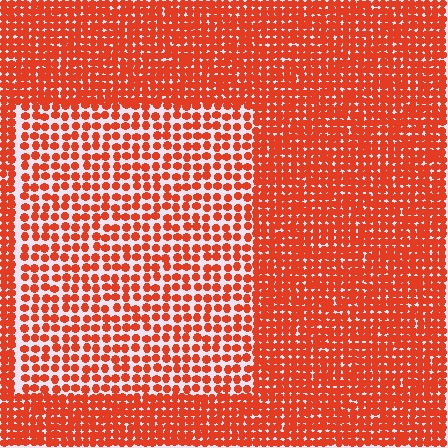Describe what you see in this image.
The image contains small red elements arranged at two different densities. A rectangle-shaped region is visible where the elements are less densely packed than the surrounding area.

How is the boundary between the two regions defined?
The boundary is defined by a change in element density (approximately 1.8x ratio). All elements are the same color, size, and shape.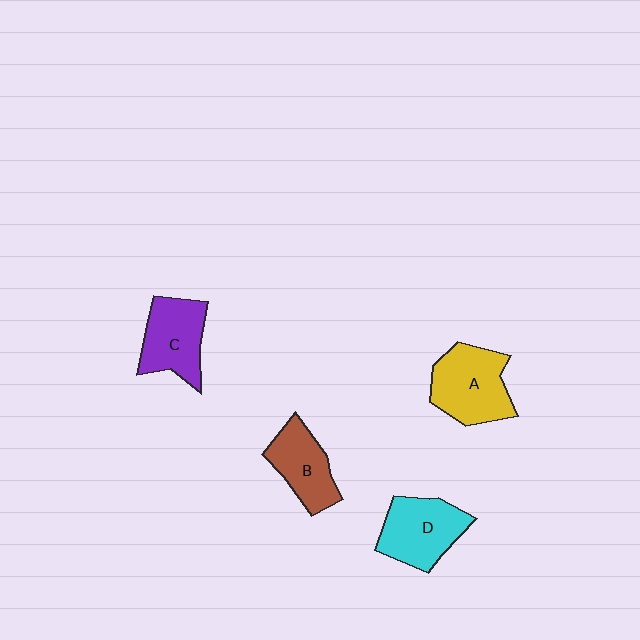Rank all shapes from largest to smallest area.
From largest to smallest: A (yellow), D (cyan), C (purple), B (brown).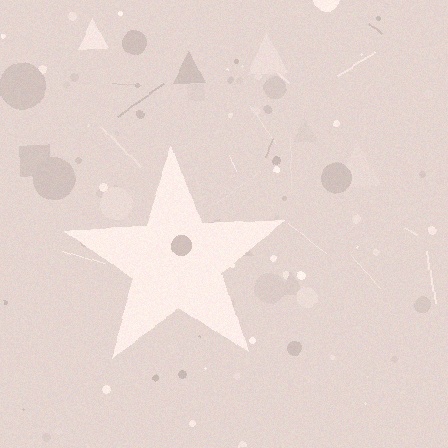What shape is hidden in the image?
A star is hidden in the image.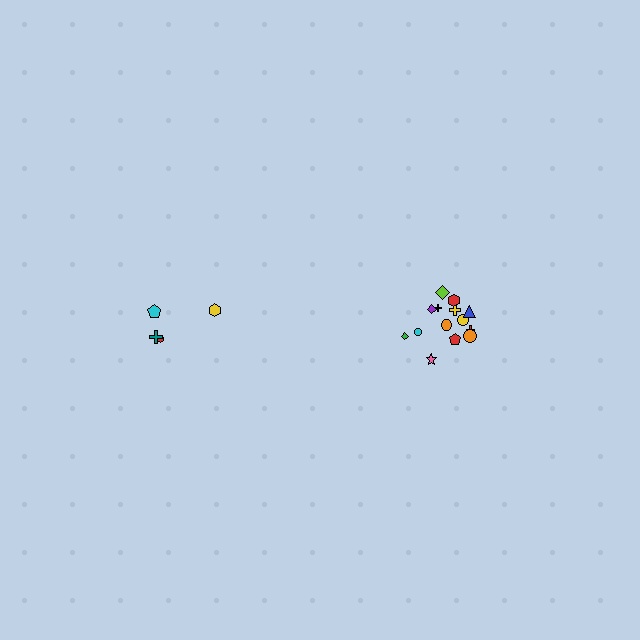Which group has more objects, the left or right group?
The right group.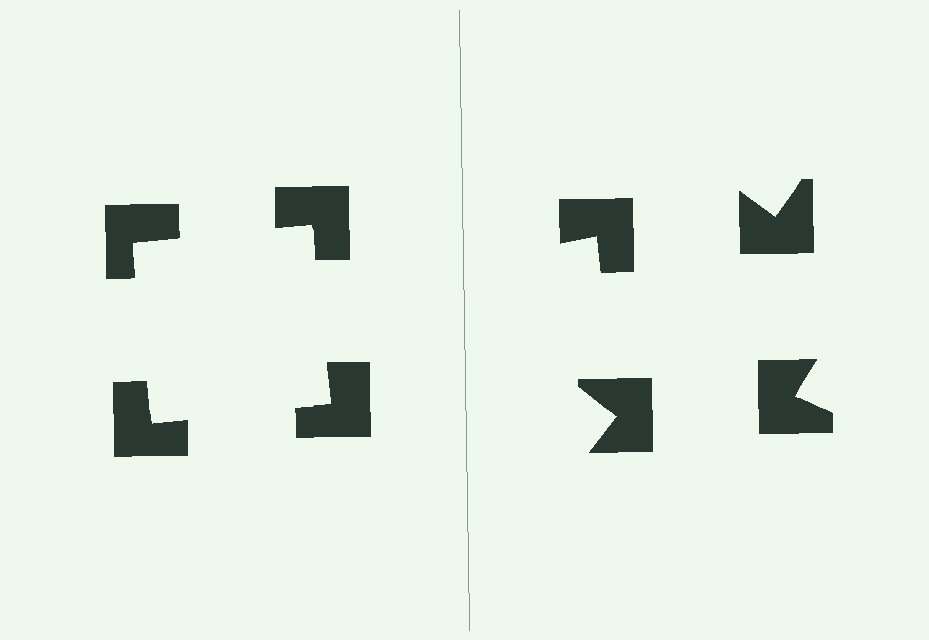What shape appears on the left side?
An illusory square.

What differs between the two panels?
The notched squares are positioned identically on both sides; only the wedge orientations differ. On the left they align to a square; on the right they are misaligned.